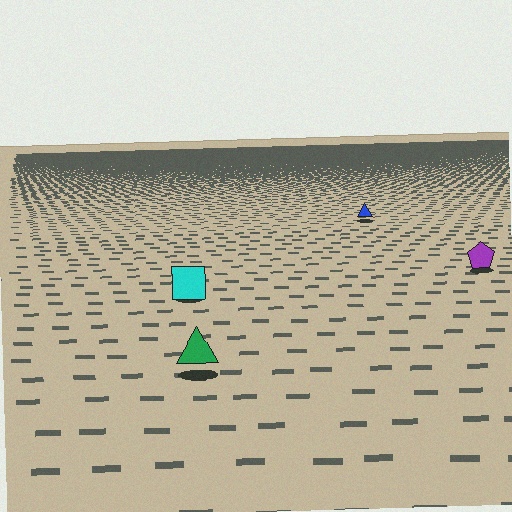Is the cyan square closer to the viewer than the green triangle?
No. The green triangle is closer — you can tell from the texture gradient: the ground texture is coarser near it.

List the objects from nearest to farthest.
From nearest to farthest: the green triangle, the cyan square, the purple pentagon, the blue triangle.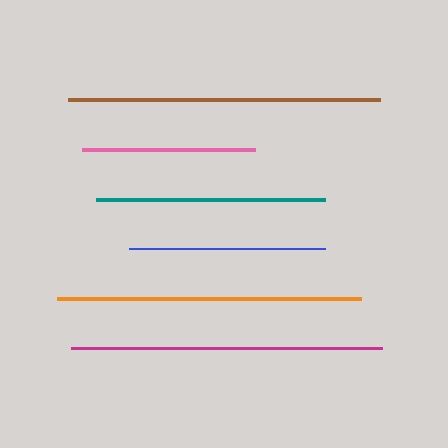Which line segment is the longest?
The brown line is the longest at approximately 312 pixels.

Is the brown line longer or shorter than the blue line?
The brown line is longer than the blue line.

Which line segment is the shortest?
The pink line is the shortest at approximately 172 pixels.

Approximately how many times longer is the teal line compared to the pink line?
The teal line is approximately 1.3 times the length of the pink line.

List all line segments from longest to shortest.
From longest to shortest: brown, magenta, orange, teal, blue, pink.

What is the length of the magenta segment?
The magenta segment is approximately 311 pixels long.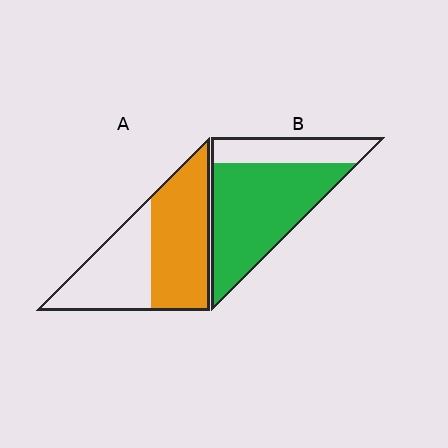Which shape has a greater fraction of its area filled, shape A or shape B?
Shape B.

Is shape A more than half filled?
Yes.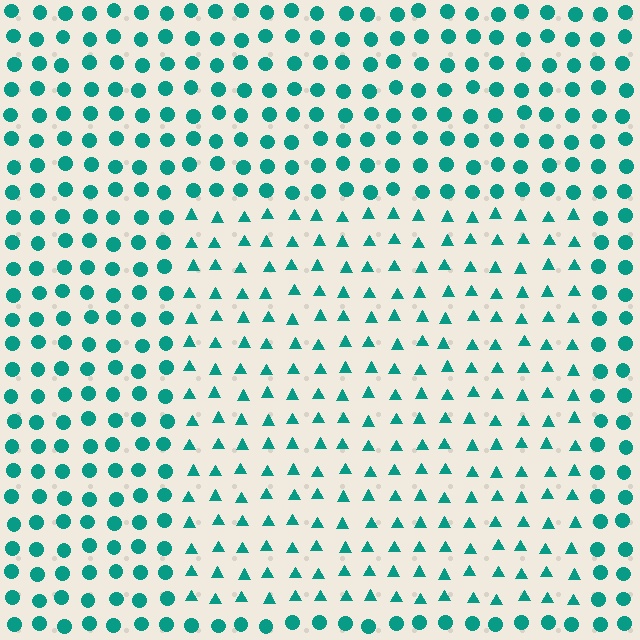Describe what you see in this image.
The image is filled with small teal elements arranged in a uniform grid. A rectangle-shaped region contains triangles, while the surrounding area contains circles. The boundary is defined purely by the change in element shape.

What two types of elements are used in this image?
The image uses triangles inside the rectangle region and circles outside it.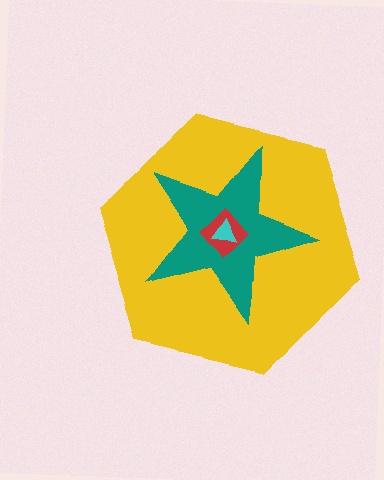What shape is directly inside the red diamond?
The cyan triangle.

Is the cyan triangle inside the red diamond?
Yes.